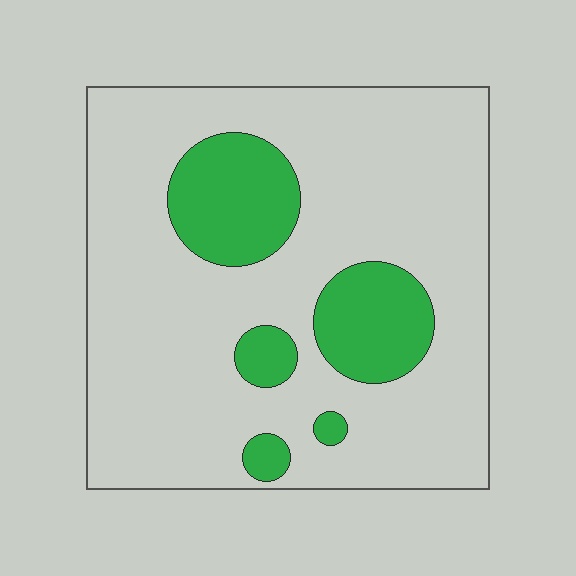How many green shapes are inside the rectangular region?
5.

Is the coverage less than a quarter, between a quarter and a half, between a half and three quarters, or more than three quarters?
Less than a quarter.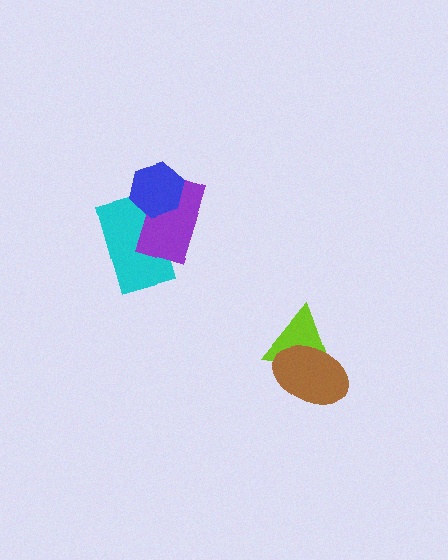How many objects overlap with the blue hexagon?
2 objects overlap with the blue hexagon.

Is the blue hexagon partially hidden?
No, no other shape covers it.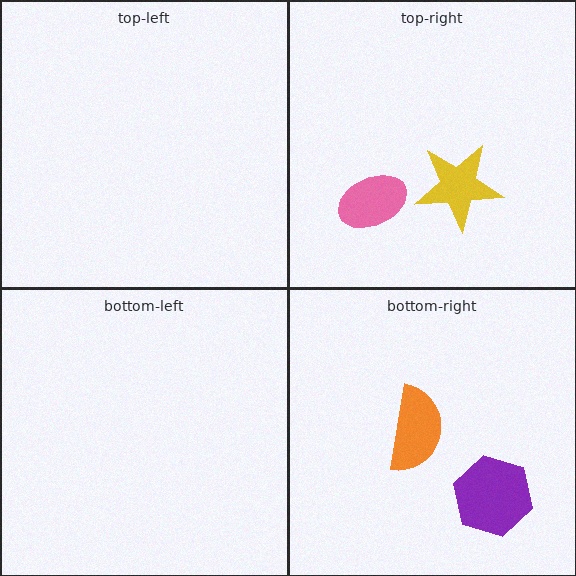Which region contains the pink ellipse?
The top-right region.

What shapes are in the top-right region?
The yellow star, the pink ellipse.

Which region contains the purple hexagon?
The bottom-right region.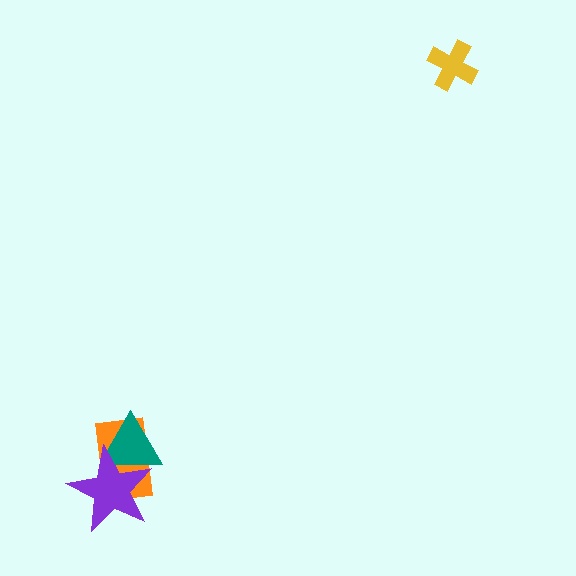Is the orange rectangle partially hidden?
Yes, it is partially covered by another shape.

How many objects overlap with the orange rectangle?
2 objects overlap with the orange rectangle.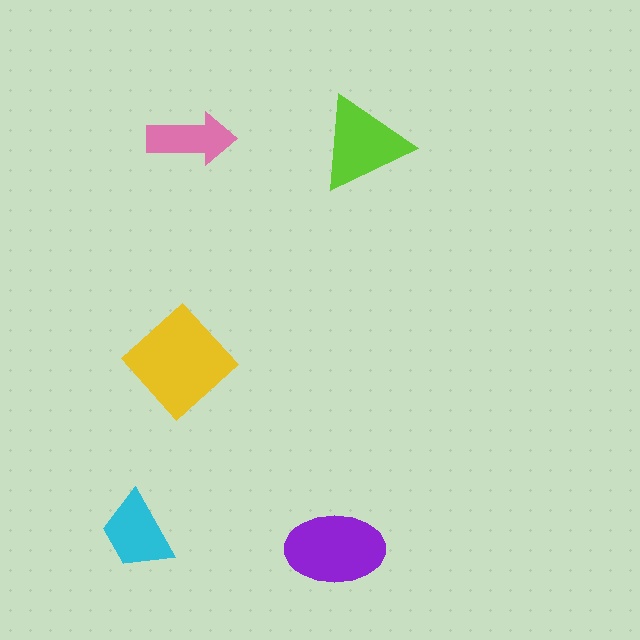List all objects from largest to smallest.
The yellow diamond, the purple ellipse, the lime triangle, the cyan trapezoid, the pink arrow.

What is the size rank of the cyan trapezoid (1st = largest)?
4th.